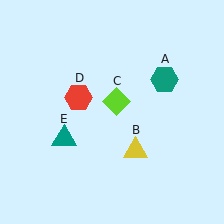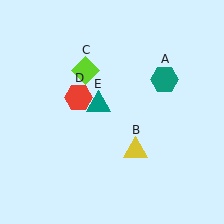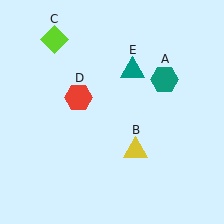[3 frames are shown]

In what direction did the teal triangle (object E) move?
The teal triangle (object E) moved up and to the right.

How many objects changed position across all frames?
2 objects changed position: lime diamond (object C), teal triangle (object E).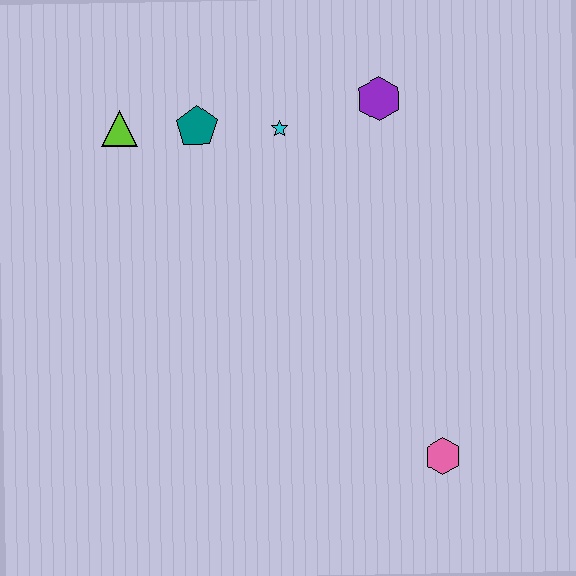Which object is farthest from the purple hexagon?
The pink hexagon is farthest from the purple hexagon.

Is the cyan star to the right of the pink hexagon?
No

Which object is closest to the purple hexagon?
The cyan star is closest to the purple hexagon.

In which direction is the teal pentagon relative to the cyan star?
The teal pentagon is to the left of the cyan star.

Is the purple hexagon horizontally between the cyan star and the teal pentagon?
No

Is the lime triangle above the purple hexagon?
No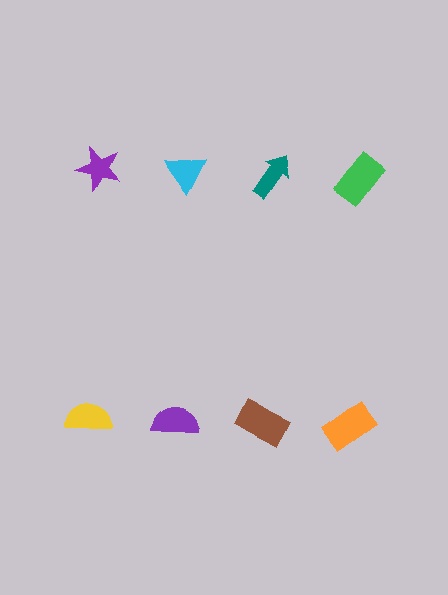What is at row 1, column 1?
A purple star.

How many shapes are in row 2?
4 shapes.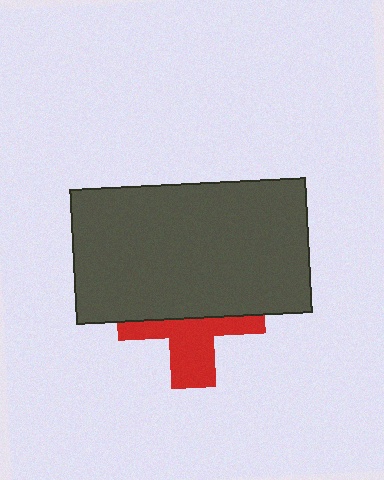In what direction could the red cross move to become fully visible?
The red cross could move down. That would shift it out from behind the dark gray rectangle entirely.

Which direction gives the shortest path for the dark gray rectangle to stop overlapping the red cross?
Moving up gives the shortest separation.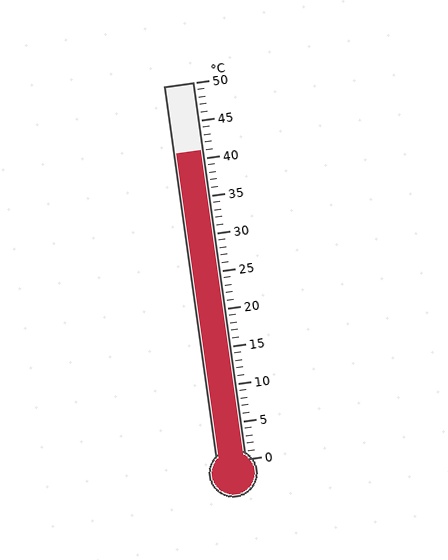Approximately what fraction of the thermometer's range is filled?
The thermometer is filled to approximately 80% of its range.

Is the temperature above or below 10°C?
The temperature is above 10°C.